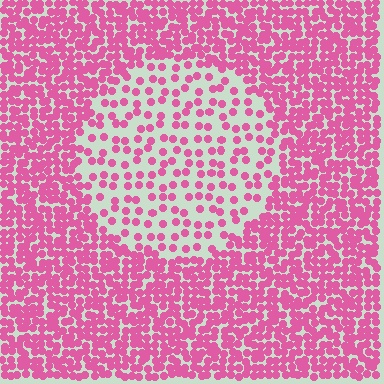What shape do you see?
I see a circle.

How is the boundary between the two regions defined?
The boundary is defined by a change in element density (approximately 2.5x ratio). All elements are the same color, size, and shape.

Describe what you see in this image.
The image contains small pink elements arranged at two different densities. A circle-shaped region is visible where the elements are less densely packed than the surrounding area.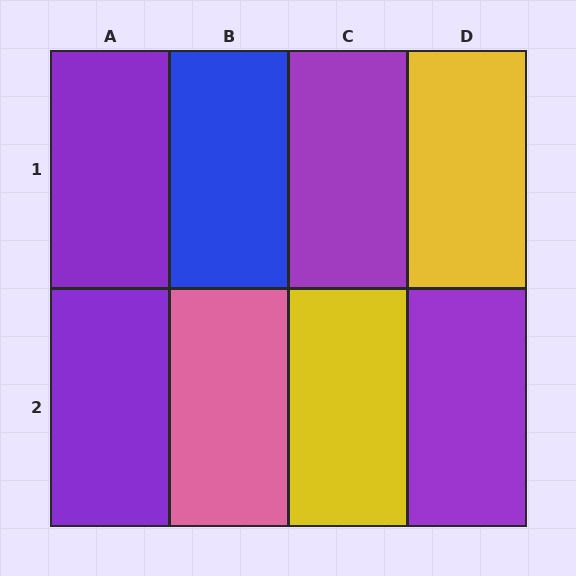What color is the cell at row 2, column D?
Purple.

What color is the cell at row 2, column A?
Purple.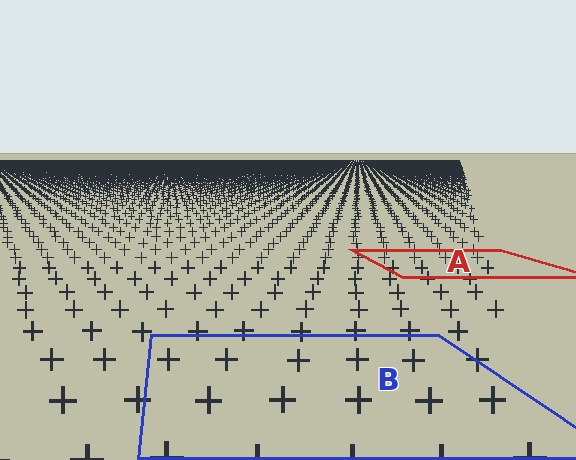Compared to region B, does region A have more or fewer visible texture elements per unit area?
Region A has more texture elements per unit area — they are packed more densely because it is farther away.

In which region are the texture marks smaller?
The texture marks are smaller in region A, because it is farther away.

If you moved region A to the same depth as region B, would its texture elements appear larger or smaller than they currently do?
They would appear larger. At a closer depth, the same texture elements are projected at a bigger on-screen size.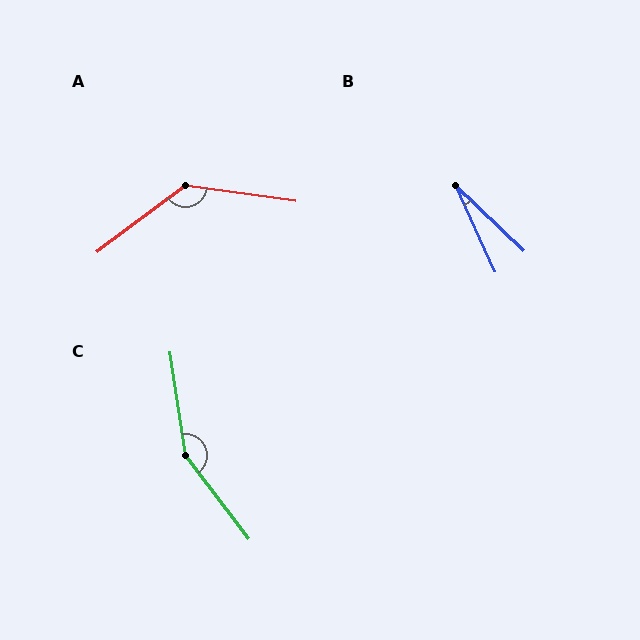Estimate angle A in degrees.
Approximately 135 degrees.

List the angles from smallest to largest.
B (21°), A (135°), C (151°).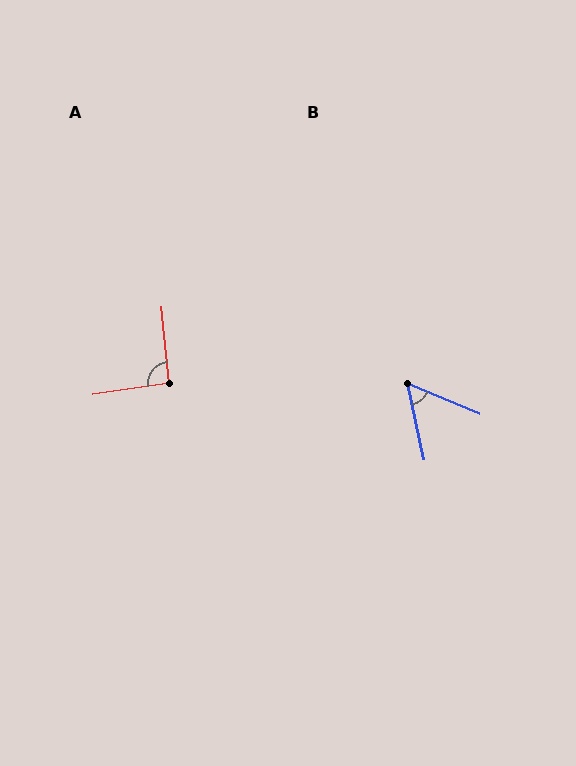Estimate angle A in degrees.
Approximately 93 degrees.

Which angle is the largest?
A, at approximately 93 degrees.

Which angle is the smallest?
B, at approximately 55 degrees.